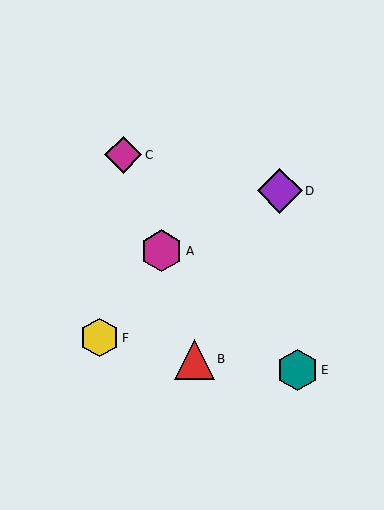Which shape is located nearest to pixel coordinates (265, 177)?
The purple diamond (labeled D) at (280, 191) is nearest to that location.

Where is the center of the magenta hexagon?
The center of the magenta hexagon is at (162, 251).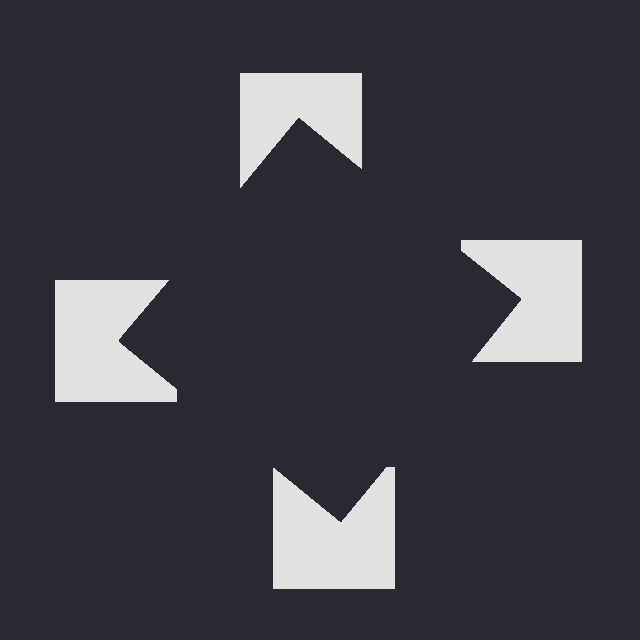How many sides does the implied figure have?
4 sides.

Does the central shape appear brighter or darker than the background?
It typically appears slightly darker than the background, even though no actual brightness change is drawn.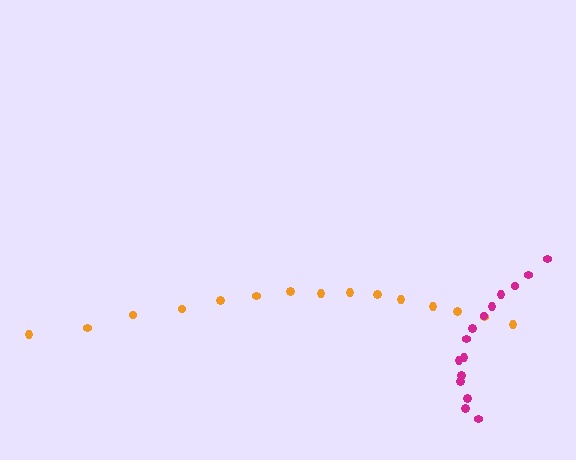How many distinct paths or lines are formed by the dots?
There are 2 distinct paths.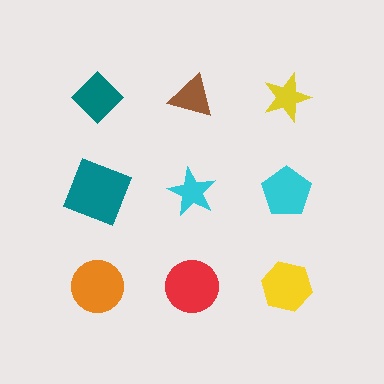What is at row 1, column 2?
A brown triangle.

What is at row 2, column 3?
A cyan pentagon.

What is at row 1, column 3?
A yellow star.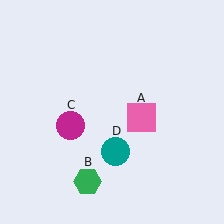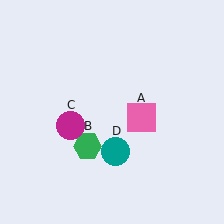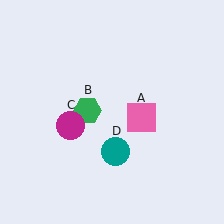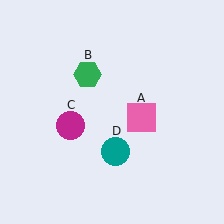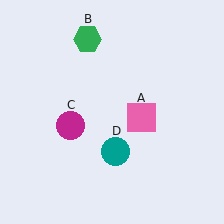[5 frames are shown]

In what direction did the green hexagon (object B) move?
The green hexagon (object B) moved up.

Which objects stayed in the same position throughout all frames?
Pink square (object A) and magenta circle (object C) and teal circle (object D) remained stationary.